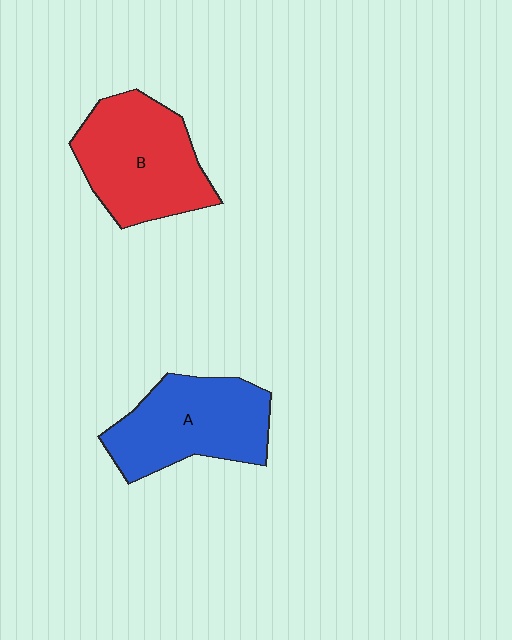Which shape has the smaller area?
Shape A (blue).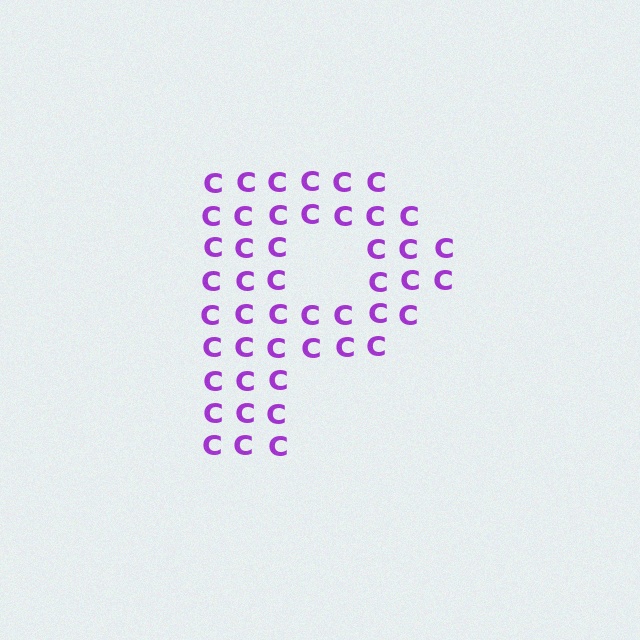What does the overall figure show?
The overall figure shows the letter P.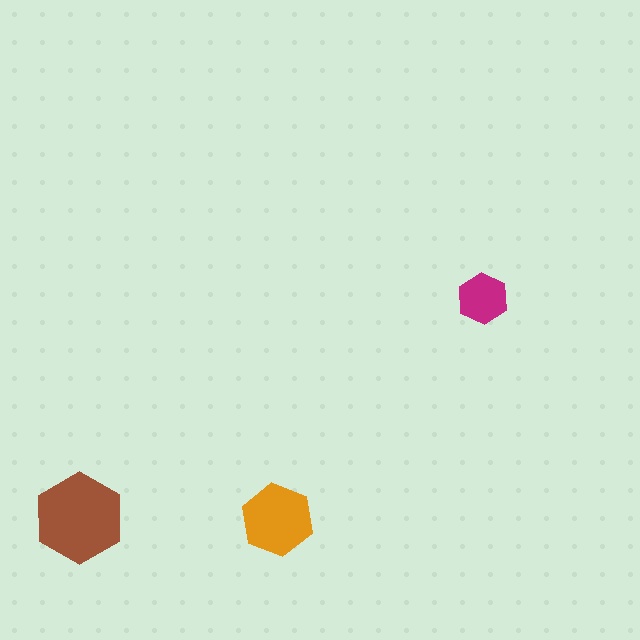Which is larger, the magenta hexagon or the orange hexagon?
The orange one.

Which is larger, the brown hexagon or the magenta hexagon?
The brown one.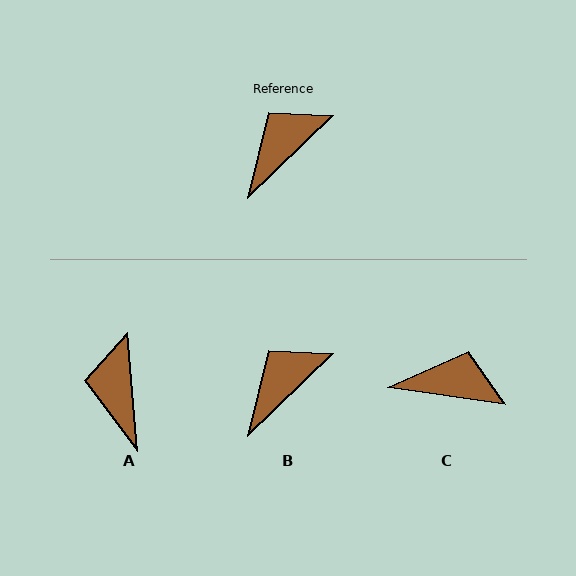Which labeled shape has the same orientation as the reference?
B.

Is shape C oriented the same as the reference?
No, it is off by about 52 degrees.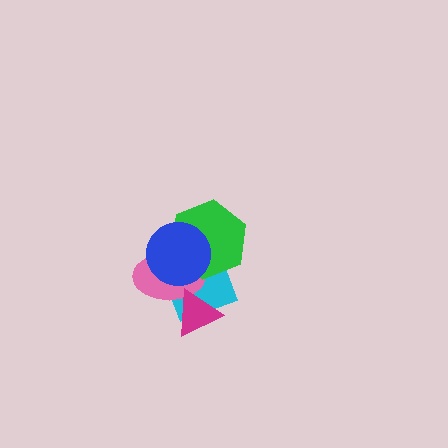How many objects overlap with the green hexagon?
3 objects overlap with the green hexagon.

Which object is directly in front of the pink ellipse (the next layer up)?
The green hexagon is directly in front of the pink ellipse.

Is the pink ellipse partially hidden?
Yes, it is partially covered by another shape.